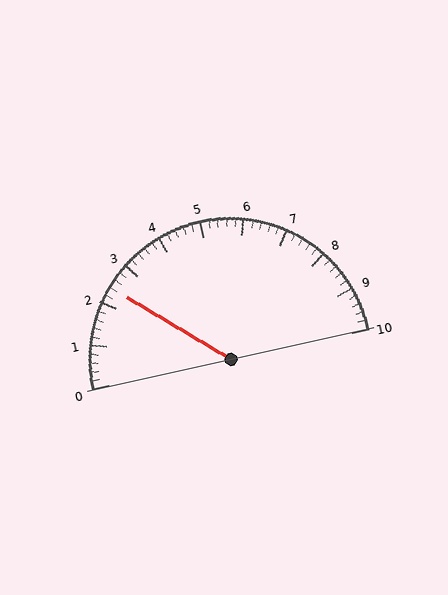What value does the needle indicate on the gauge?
The needle indicates approximately 2.4.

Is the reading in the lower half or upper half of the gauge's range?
The reading is in the lower half of the range (0 to 10).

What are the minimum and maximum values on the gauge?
The gauge ranges from 0 to 10.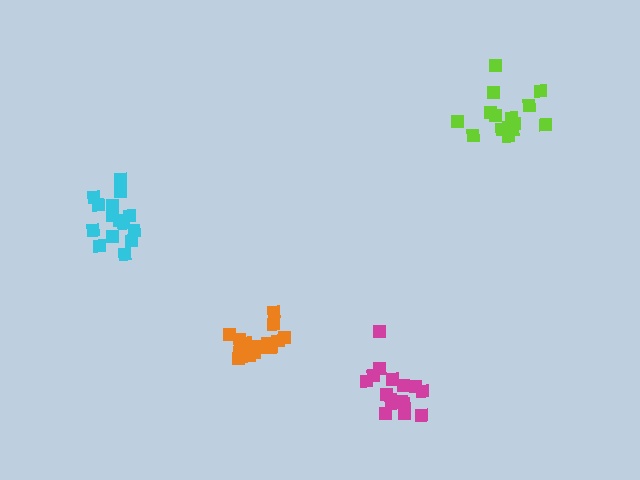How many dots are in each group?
Group 1: 17 dots, Group 2: 17 dots, Group 3: 16 dots, Group 4: 17 dots (67 total).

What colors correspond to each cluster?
The clusters are colored: lime, orange, cyan, magenta.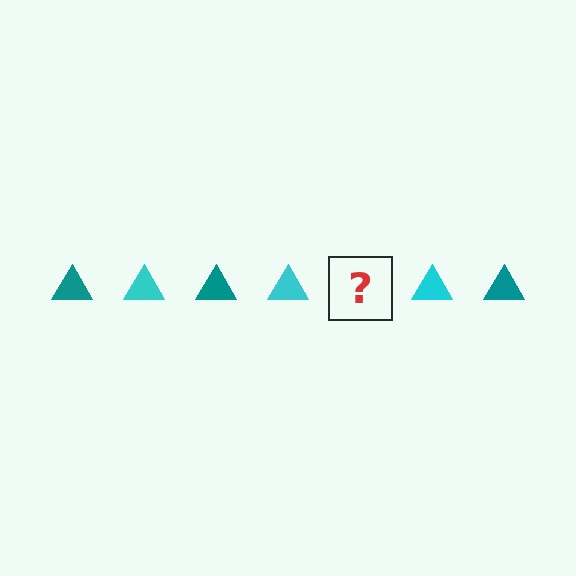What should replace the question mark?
The question mark should be replaced with a teal triangle.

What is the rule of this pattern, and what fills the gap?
The rule is that the pattern cycles through teal, cyan triangles. The gap should be filled with a teal triangle.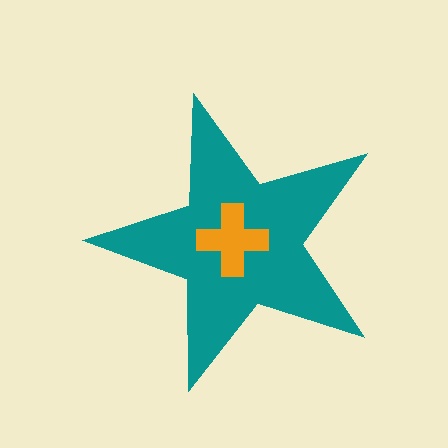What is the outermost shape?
The teal star.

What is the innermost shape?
The orange cross.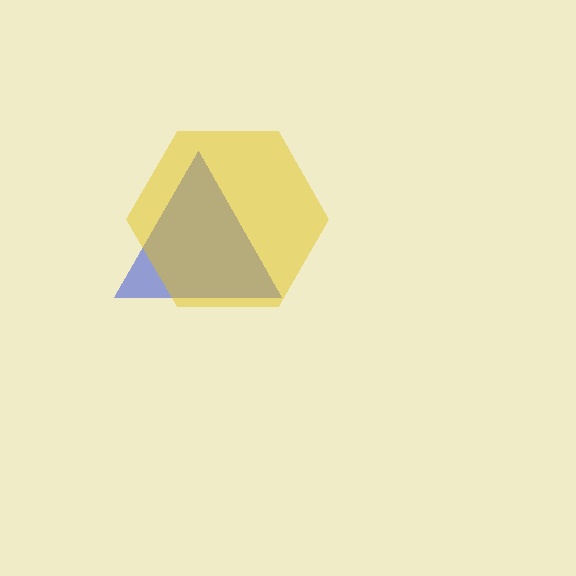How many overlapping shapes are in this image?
There are 2 overlapping shapes in the image.